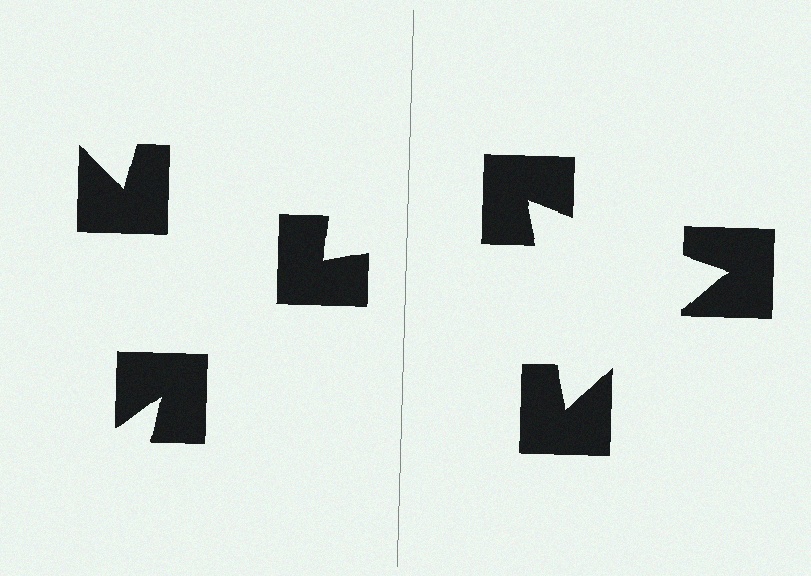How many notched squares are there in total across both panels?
6 — 3 on each side.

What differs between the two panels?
The notched squares are positioned identically on both sides; only the wedge orientations differ. On the right they align to a triangle; on the left they are misaligned.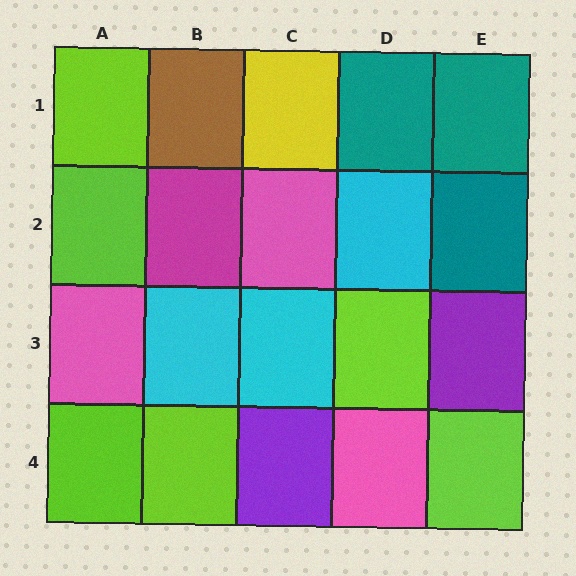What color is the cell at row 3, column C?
Cyan.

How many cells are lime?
6 cells are lime.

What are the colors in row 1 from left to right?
Lime, brown, yellow, teal, teal.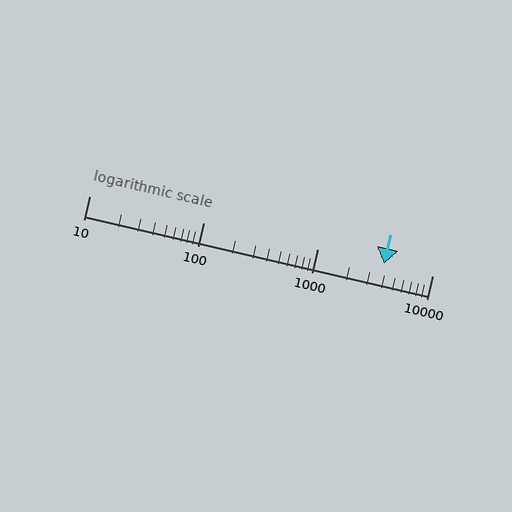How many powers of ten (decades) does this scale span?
The scale spans 3 decades, from 10 to 10000.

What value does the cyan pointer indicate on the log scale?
The pointer indicates approximately 3800.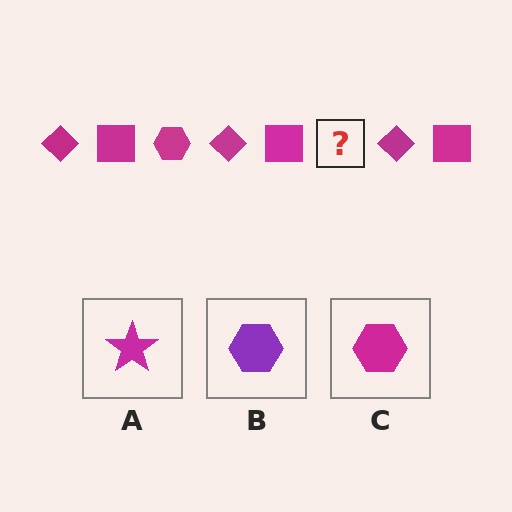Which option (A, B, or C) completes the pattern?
C.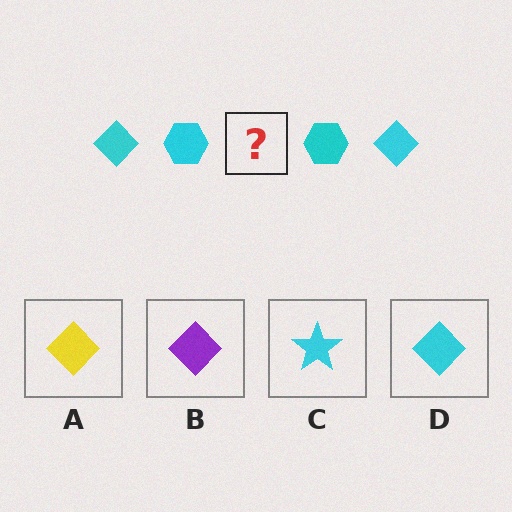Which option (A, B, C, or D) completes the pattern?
D.